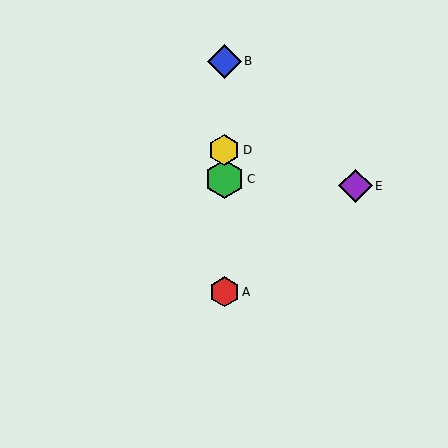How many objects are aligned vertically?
4 objects (A, B, C, D) are aligned vertically.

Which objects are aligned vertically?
Objects A, B, C, D are aligned vertically.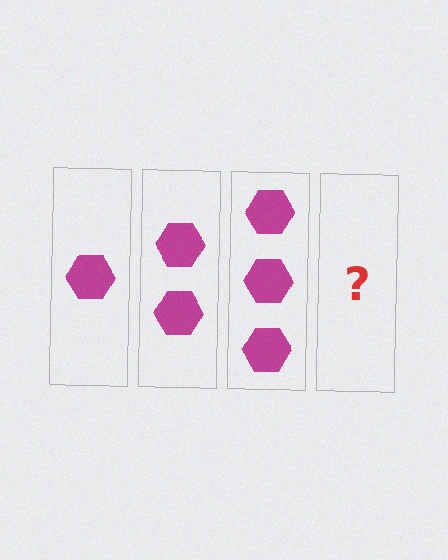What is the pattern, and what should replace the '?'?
The pattern is that each step adds one more hexagon. The '?' should be 4 hexagons.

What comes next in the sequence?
The next element should be 4 hexagons.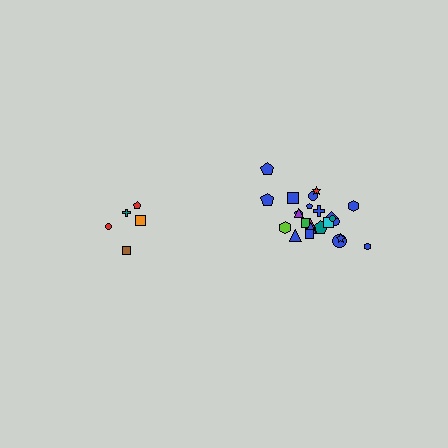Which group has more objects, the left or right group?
The right group.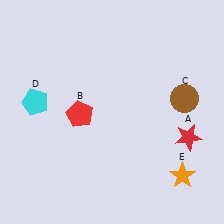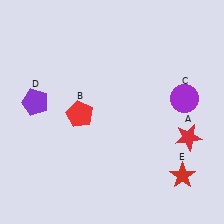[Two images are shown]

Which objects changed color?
C changed from brown to purple. D changed from cyan to purple. E changed from orange to red.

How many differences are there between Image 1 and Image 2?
There are 3 differences between the two images.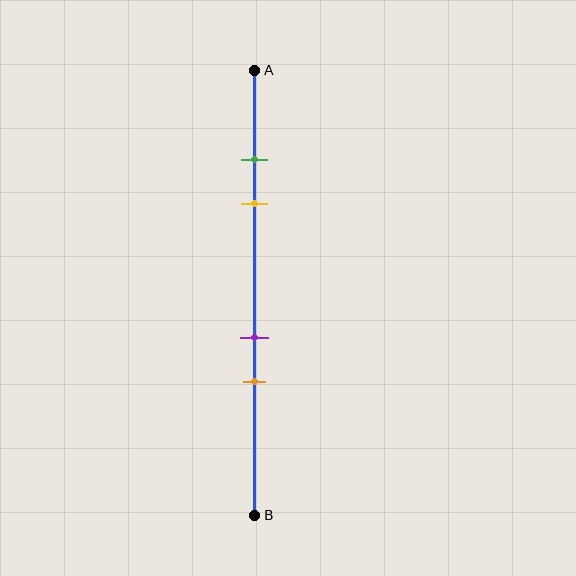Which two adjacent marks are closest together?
The green and yellow marks are the closest adjacent pair.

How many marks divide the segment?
There are 4 marks dividing the segment.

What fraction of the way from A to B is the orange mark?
The orange mark is approximately 70% (0.7) of the way from A to B.